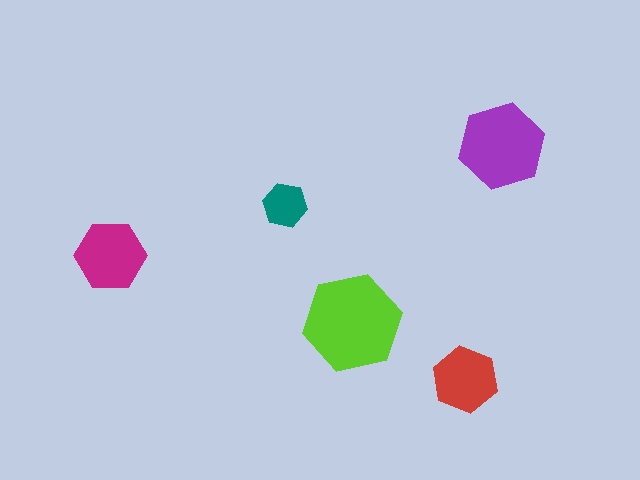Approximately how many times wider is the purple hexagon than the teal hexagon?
About 2 times wider.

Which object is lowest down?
The red hexagon is bottommost.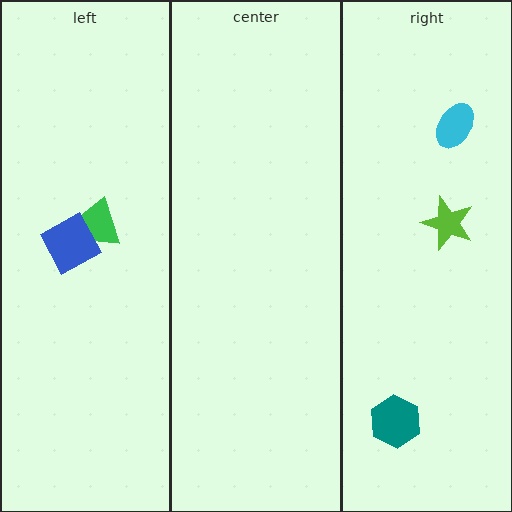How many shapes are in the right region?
3.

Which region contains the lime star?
The right region.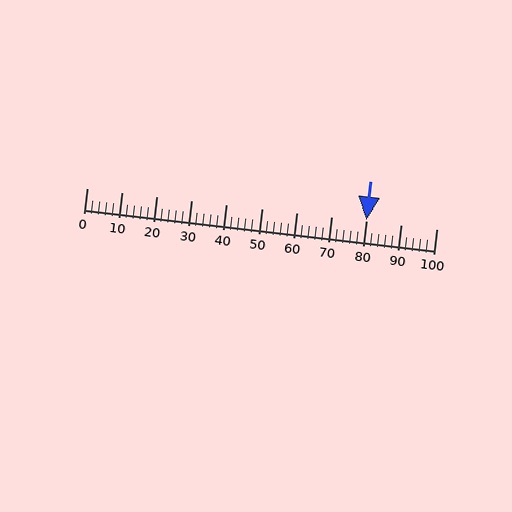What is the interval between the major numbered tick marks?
The major tick marks are spaced 10 units apart.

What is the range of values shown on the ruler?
The ruler shows values from 0 to 100.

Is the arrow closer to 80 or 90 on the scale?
The arrow is closer to 80.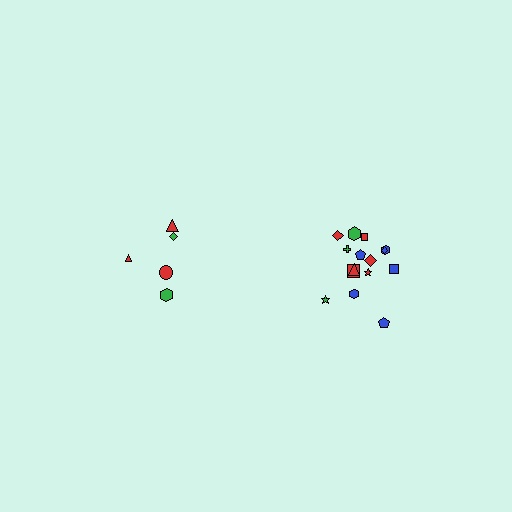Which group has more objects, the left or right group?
The right group.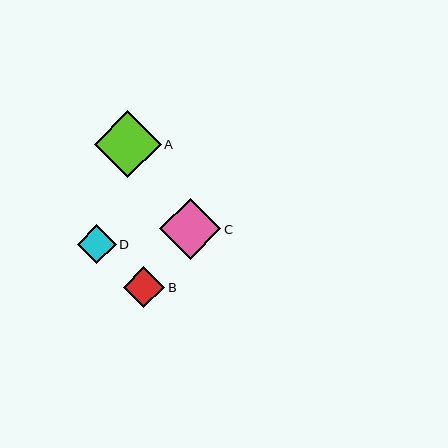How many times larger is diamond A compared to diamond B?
Diamond A is approximately 1.6 times the size of diamond B.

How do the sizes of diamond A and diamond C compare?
Diamond A and diamond C are approximately the same size.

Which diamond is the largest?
Diamond A is the largest with a size of approximately 67 pixels.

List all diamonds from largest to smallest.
From largest to smallest: A, C, B, D.